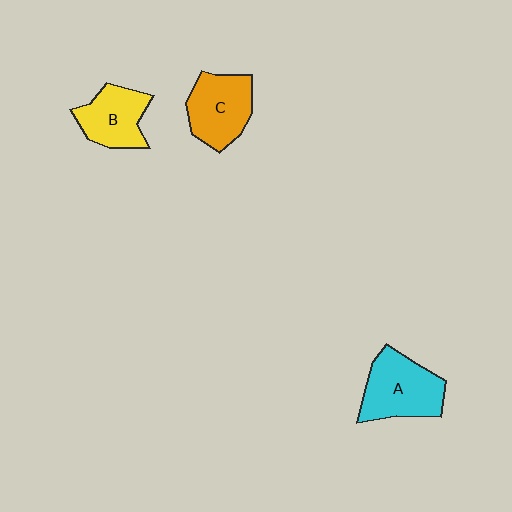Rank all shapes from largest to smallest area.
From largest to smallest: A (cyan), C (orange), B (yellow).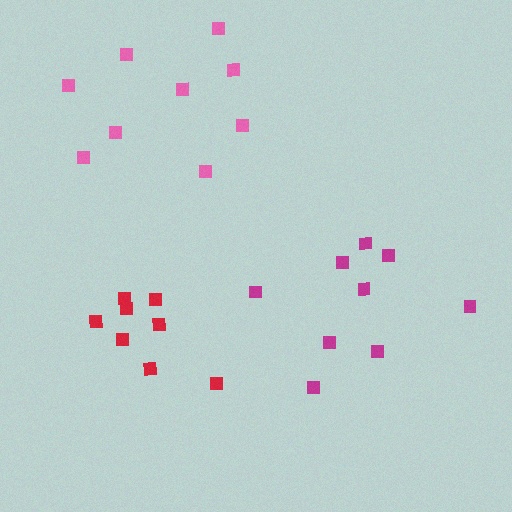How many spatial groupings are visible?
There are 3 spatial groupings.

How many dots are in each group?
Group 1: 9 dots, Group 2: 9 dots, Group 3: 8 dots (26 total).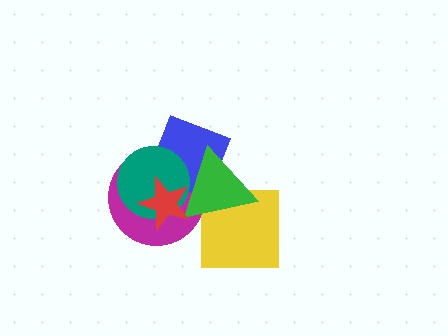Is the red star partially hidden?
No, no other shape covers it.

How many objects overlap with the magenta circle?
4 objects overlap with the magenta circle.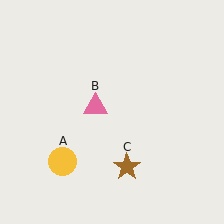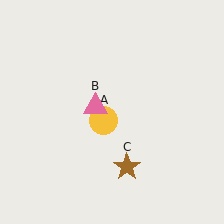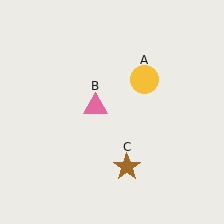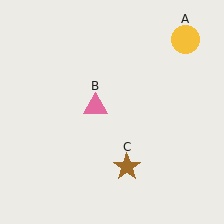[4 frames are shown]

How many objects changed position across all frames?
1 object changed position: yellow circle (object A).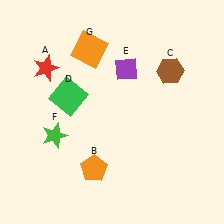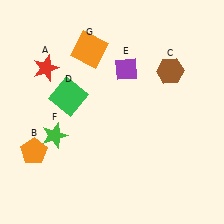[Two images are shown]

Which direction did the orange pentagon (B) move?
The orange pentagon (B) moved left.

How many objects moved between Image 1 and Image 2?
1 object moved between the two images.